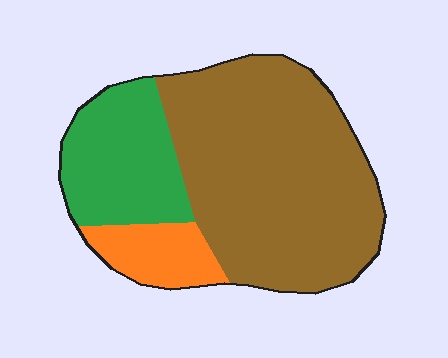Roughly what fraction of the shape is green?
Green takes up between a sixth and a third of the shape.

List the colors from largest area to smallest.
From largest to smallest: brown, green, orange.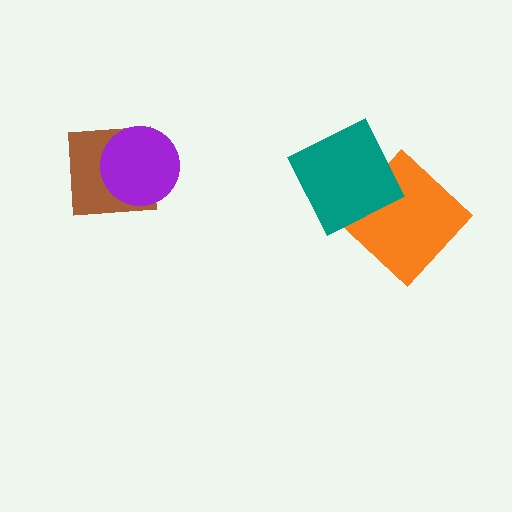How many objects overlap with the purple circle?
1 object overlaps with the purple circle.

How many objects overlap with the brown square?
1 object overlaps with the brown square.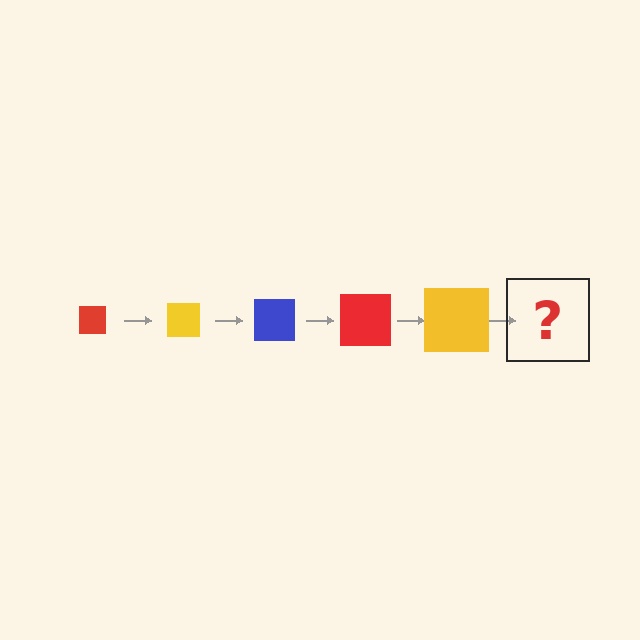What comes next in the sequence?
The next element should be a blue square, larger than the previous one.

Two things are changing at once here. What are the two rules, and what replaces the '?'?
The two rules are that the square grows larger each step and the color cycles through red, yellow, and blue. The '?' should be a blue square, larger than the previous one.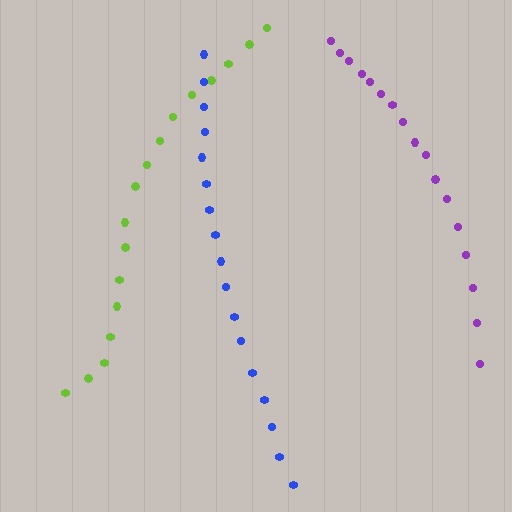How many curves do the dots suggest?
There are 3 distinct paths.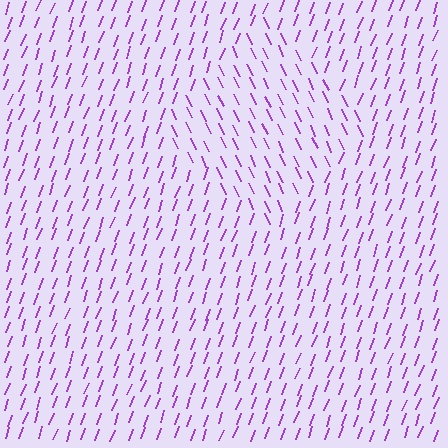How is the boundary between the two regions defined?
The boundary is defined purely by a change in line orientation (approximately 45 degrees difference). All lines are the same color and thickness.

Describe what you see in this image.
The image is filled with small purple line segments. A diamond region in the image has lines oriented differently from the surrounding lines, creating a visible texture boundary.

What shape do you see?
I see a diamond.